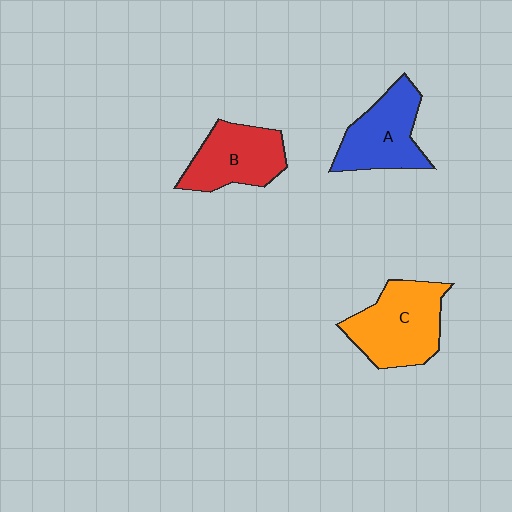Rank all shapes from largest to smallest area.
From largest to smallest: C (orange), A (blue), B (red).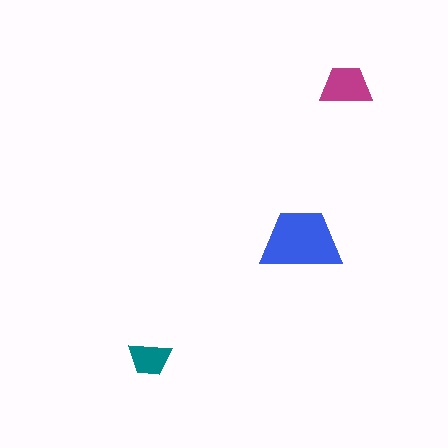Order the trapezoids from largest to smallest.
the blue one, the magenta one, the teal one.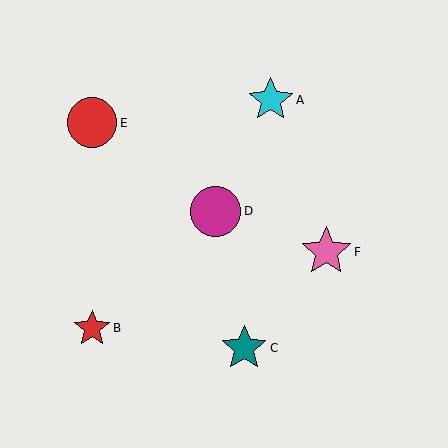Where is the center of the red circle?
The center of the red circle is at (92, 123).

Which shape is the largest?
The magenta circle (labeled D) is the largest.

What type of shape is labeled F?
Shape F is a pink star.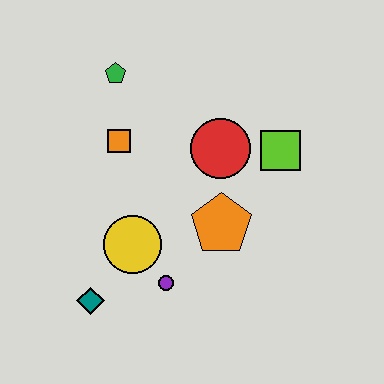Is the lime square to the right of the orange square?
Yes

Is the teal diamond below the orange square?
Yes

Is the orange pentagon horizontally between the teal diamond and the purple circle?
No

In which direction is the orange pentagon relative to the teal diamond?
The orange pentagon is to the right of the teal diamond.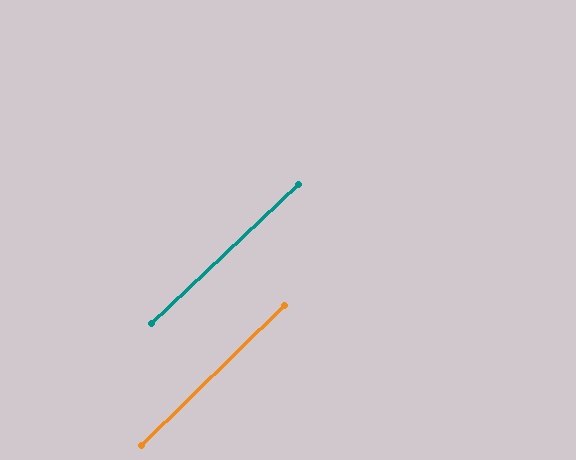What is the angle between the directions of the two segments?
Approximately 1 degree.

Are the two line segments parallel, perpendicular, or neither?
Parallel — their directions differ by only 1.1°.